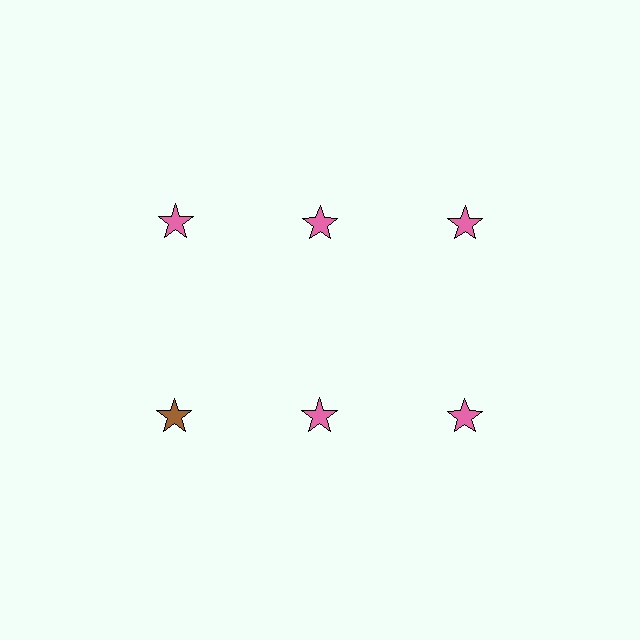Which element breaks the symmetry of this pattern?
The brown star in the second row, leftmost column breaks the symmetry. All other shapes are pink stars.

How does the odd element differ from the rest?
It has a different color: brown instead of pink.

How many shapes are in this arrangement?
There are 6 shapes arranged in a grid pattern.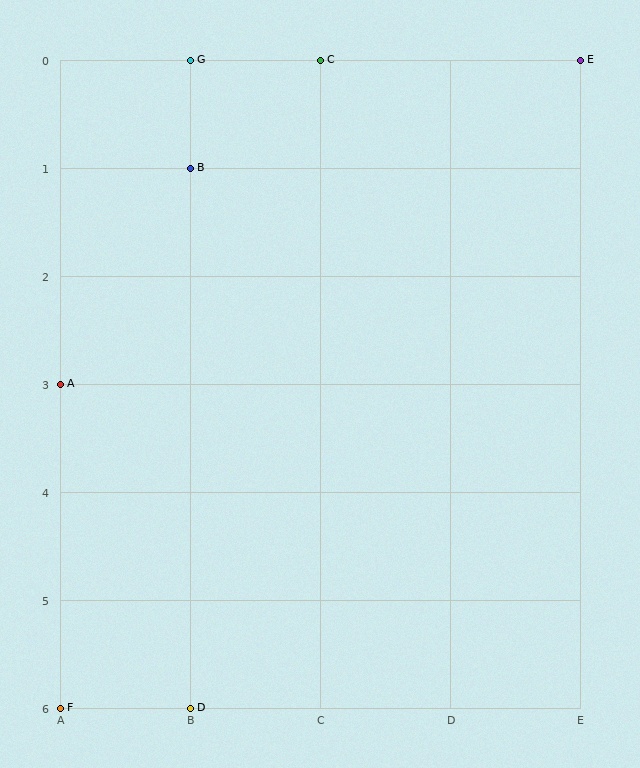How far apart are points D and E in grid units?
Points D and E are 3 columns and 6 rows apart (about 6.7 grid units diagonally).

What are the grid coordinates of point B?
Point B is at grid coordinates (B, 1).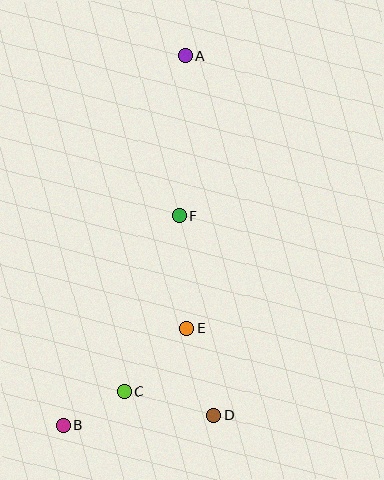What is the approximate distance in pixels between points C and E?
The distance between C and E is approximately 88 pixels.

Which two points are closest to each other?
Points B and C are closest to each other.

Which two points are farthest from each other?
Points A and B are farthest from each other.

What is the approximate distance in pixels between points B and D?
The distance between B and D is approximately 151 pixels.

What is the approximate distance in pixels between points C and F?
The distance between C and F is approximately 184 pixels.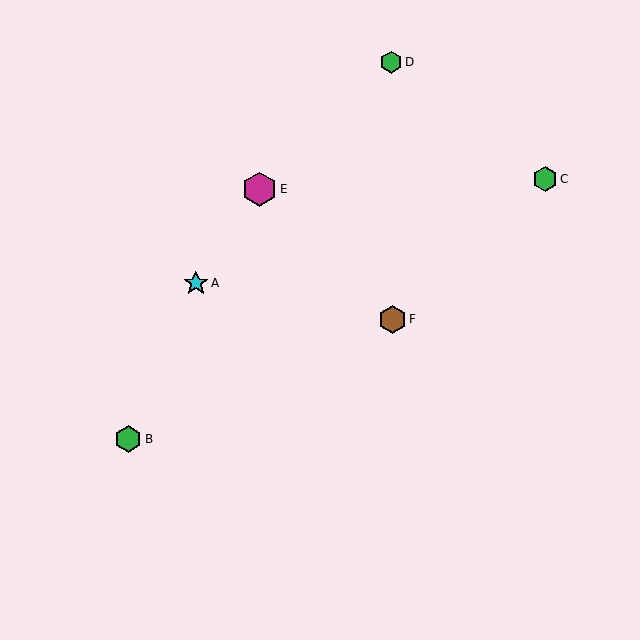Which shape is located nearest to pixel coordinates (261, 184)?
The magenta hexagon (labeled E) at (259, 189) is nearest to that location.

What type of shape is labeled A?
Shape A is a cyan star.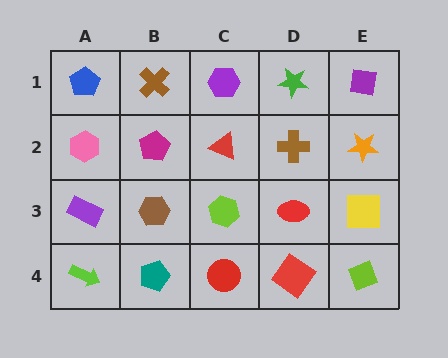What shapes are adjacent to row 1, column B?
A magenta pentagon (row 2, column B), a blue pentagon (row 1, column A), a purple hexagon (row 1, column C).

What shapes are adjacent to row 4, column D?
A red ellipse (row 3, column D), a red circle (row 4, column C), a lime diamond (row 4, column E).